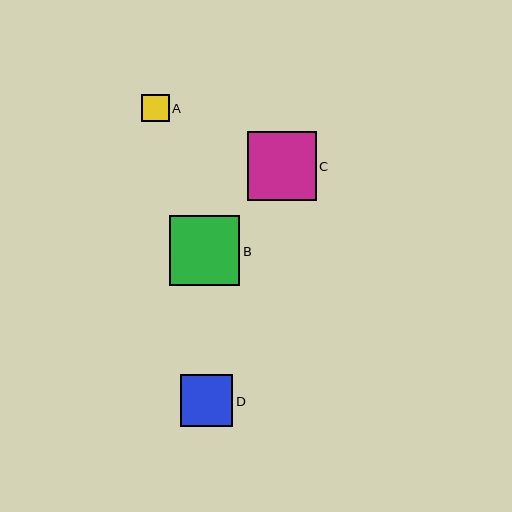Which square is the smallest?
Square A is the smallest with a size of approximately 27 pixels.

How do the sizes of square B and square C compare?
Square B and square C are approximately the same size.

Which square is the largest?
Square B is the largest with a size of approximately 70 pixels.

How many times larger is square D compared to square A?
Square D is approximately 1.9 times the size of square A.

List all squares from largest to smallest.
From largest to smallest: B, C, D, A.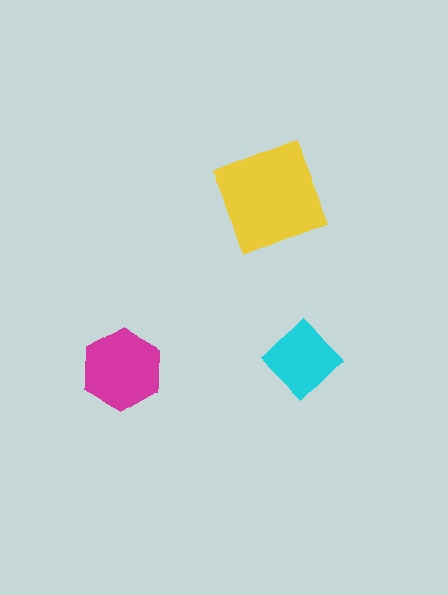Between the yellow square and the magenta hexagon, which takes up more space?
The yellow square.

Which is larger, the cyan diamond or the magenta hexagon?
The magenta hexagon.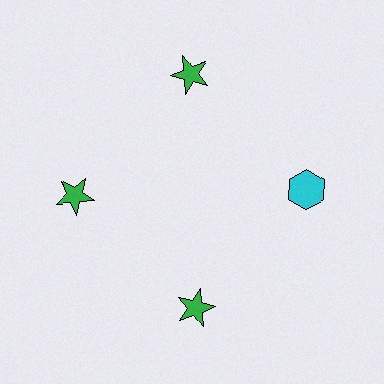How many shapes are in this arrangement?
There are 4 shapes arranged in a ring pattern.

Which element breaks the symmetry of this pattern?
The cyan hexagon at roughly the 3 o'clock position breaks the symmetry. All other shapes are green stars.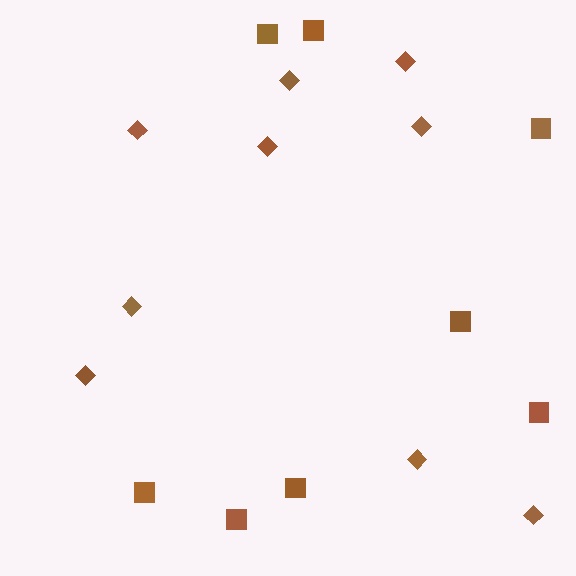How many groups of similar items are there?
There are 2 groups: one group of squares (8) and one group of diamonds (9).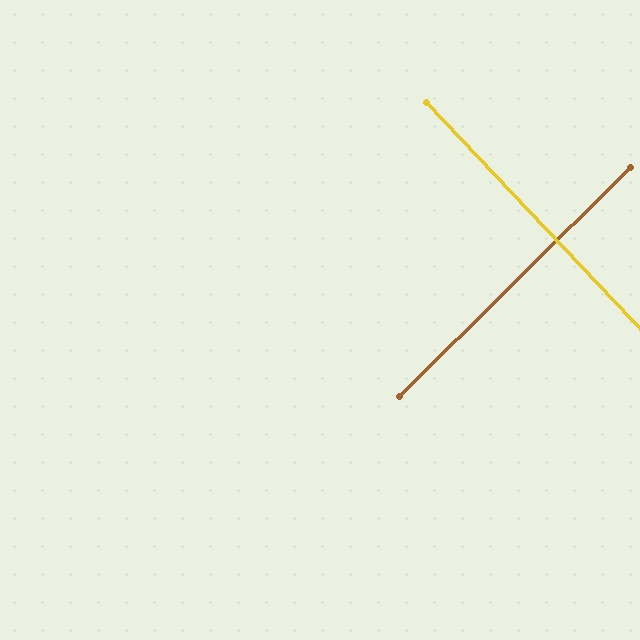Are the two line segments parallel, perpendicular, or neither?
Perpendicular — they meet at approximately 89°.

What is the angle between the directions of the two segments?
Approximately 89 degrees.